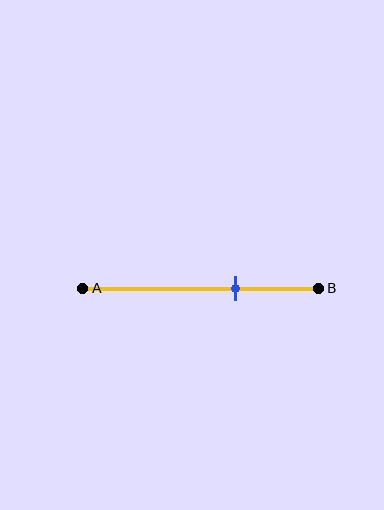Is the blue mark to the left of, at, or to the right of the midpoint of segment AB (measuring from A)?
The blue mark is to the right of the midpoint of segment AB.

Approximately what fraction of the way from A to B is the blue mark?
The blue mark is approximately 65% of the way from A to B.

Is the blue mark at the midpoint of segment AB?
No, the mark is at about 65% from A, not at the 50% midpoint.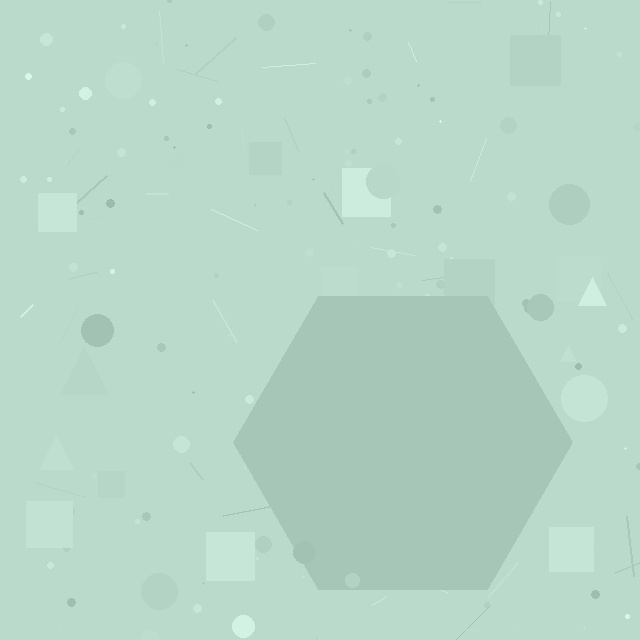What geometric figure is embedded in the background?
A hexagon is embedded in the background.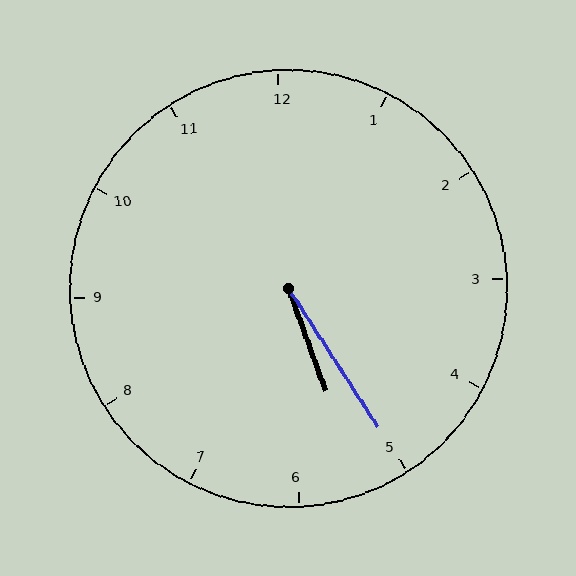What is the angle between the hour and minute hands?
Approximately 12 degrees.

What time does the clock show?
5:25.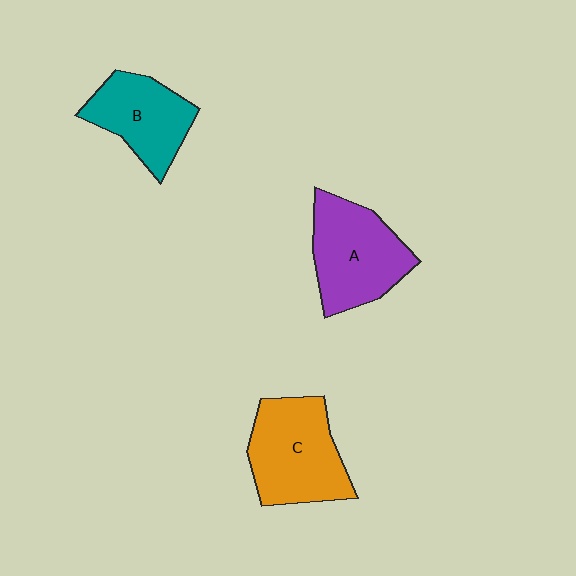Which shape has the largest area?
Shape C (orange).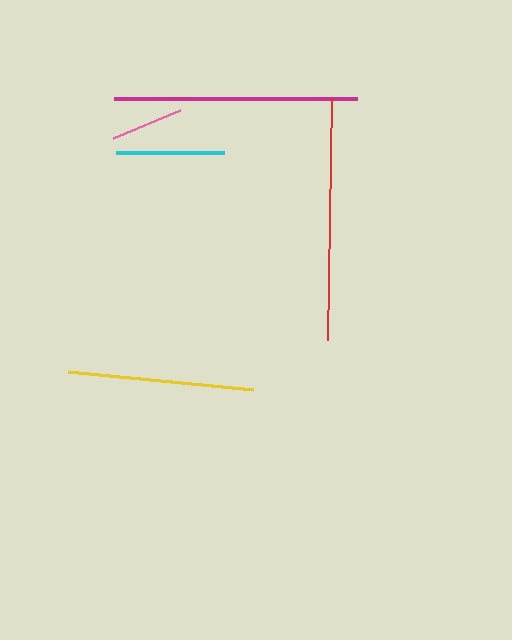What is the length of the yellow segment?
The yellow segment is approximately 186 pixels long.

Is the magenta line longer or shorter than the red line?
The magenta line is longer than the red line.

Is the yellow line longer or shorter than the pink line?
The yellow line is longer than the pink line.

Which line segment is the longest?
The magenta line is the longest at approximately 243 pixels.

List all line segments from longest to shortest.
From longest to shortest: magenta, red, yellow, cyan, pink.